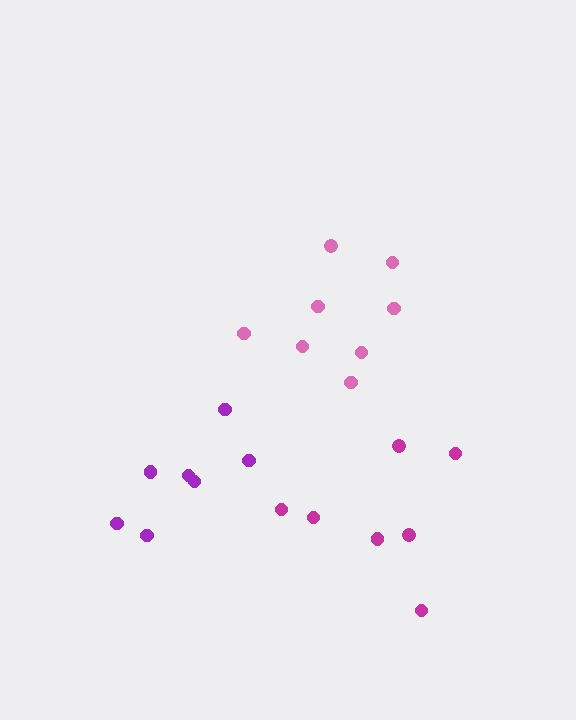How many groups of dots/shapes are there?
There are 3 groups.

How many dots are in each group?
Group 1: 7 dots, Group 2: 8 dots, Group 3: 7 dots (22 total).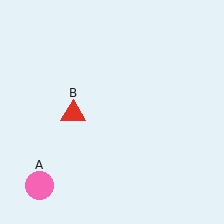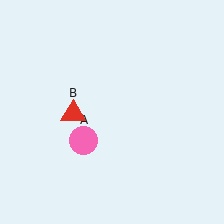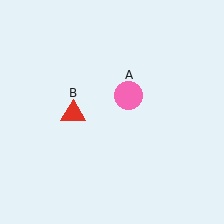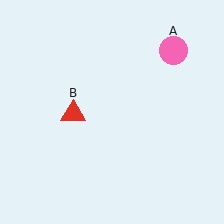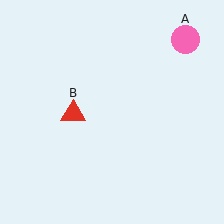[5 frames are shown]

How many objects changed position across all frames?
1 object changed position: pink circle (object A).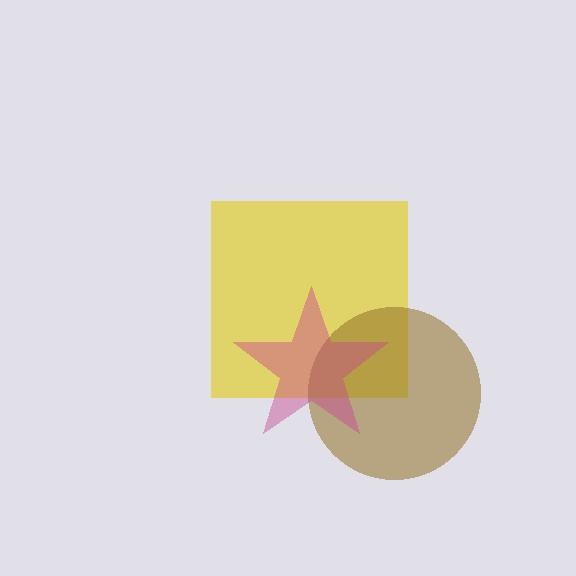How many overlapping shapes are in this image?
There are 3 overlapping shapes in the image.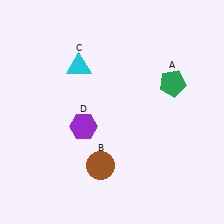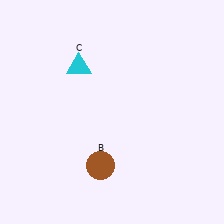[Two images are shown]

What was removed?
The purple hexagon (D), the green pentagon (A) were removed in Image 2.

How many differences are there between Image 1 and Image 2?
There are 2 differences between the two images.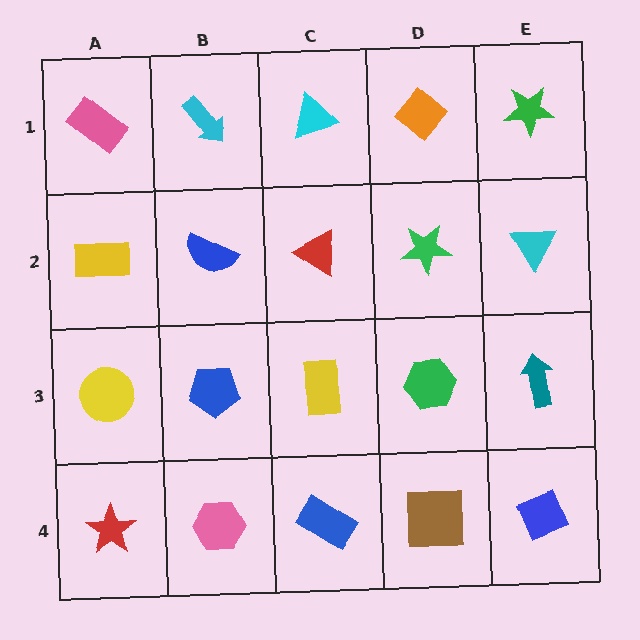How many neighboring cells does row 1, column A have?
2.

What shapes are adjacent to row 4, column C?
A yellow rectangle (row 3, column C), a pink hexagon (row 4, column B), a brown square (row 4, column D).